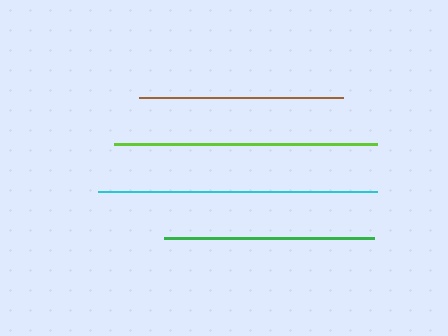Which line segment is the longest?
The cyan line is the longest at approximately 279 pixels.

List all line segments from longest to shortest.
From longest to shortest: cyan, lime, green, brown.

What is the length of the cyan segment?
The cyan segment is approximately 279 pixels long.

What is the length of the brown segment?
The brown segment is approximately 204 pixels long.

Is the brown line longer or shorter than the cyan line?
The cyan line is longer than the brown line.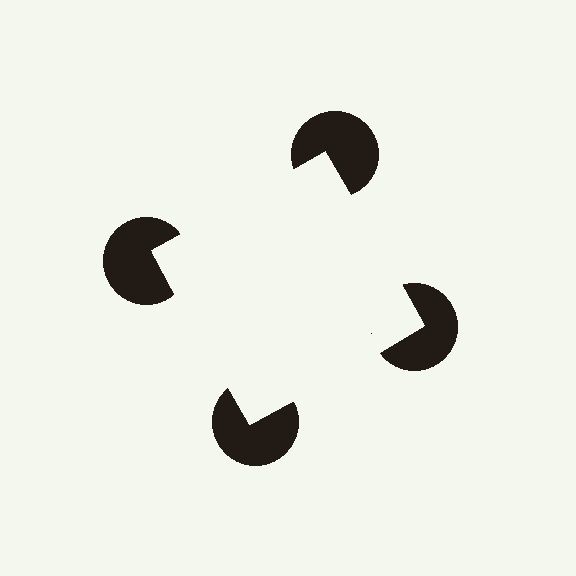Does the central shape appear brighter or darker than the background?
It typically appears slightly brighter than the background, even though no actual brightness change is drawn.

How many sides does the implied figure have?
4 sides.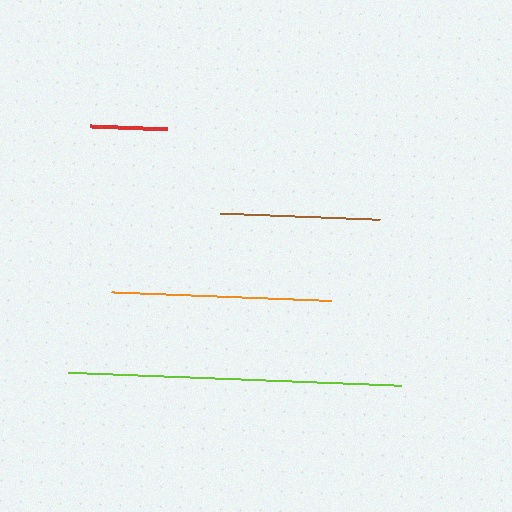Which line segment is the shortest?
The red line is the shortest at approximately 77 pixels.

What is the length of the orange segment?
The orange segment is approximately 220 pixels long.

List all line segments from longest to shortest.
From longest to shortest: lime, orange, brown, red.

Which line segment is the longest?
The lime line is the longest at approximately 333 pixels.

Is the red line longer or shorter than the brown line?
The brown line is longer than the red line.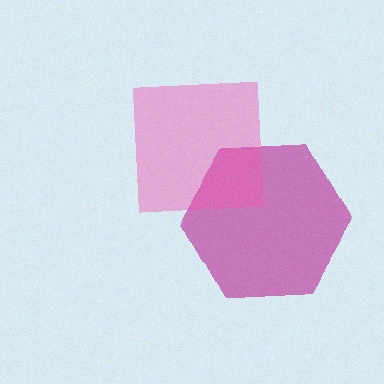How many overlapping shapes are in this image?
There are 2 overlapping shapes in the image.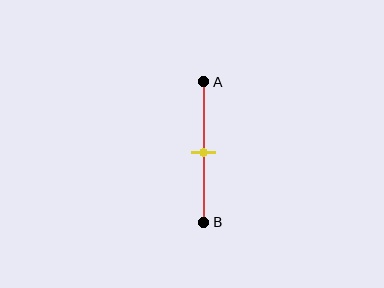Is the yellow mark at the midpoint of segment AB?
Yes, the mark is approximately at the midpoint.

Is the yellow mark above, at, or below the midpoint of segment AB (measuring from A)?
The yellow mark is approximately at the midpoint of segment AB.